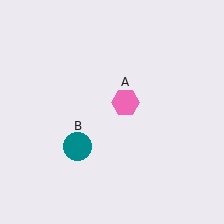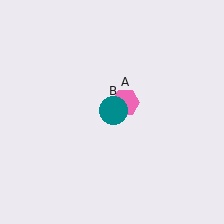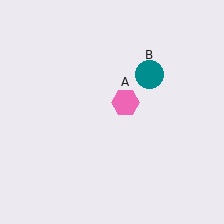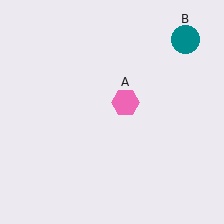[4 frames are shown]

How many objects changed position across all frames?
1 object changed position: teal circle (object B).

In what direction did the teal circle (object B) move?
The teal circle (object B) moved up and to the right.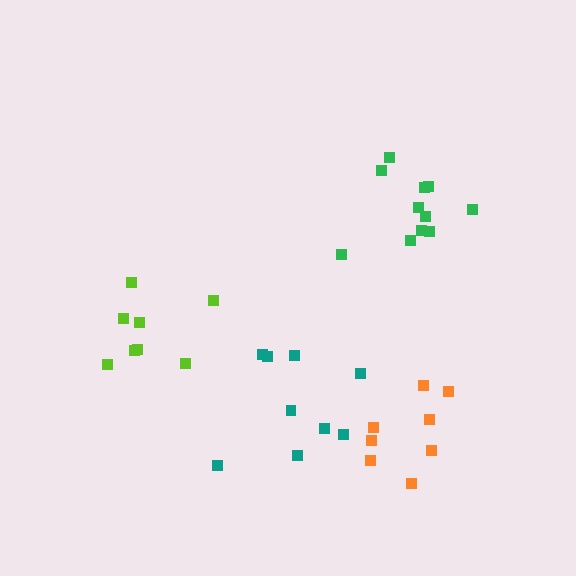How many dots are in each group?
Group 1: 8 dots, Group 2: 9 dots, Group 3: 11 dots, Group 4: 8 dots (36 total).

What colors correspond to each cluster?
The clusters are colored: lime, teal, green, orange.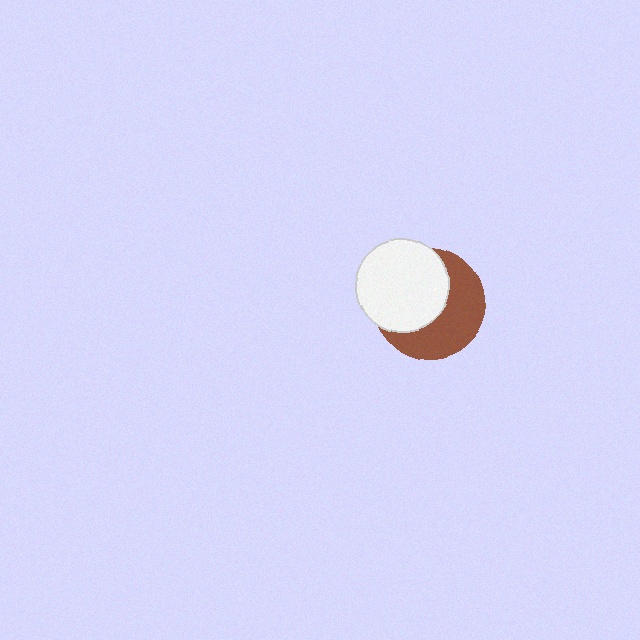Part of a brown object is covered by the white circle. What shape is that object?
It is a circle.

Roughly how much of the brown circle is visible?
About half of it is visible (roughly 49%).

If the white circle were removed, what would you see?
You would see the complete brown circle.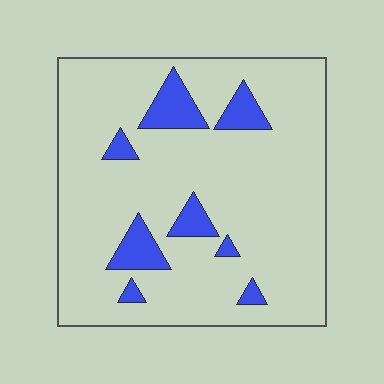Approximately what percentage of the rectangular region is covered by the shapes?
Approximately 10%.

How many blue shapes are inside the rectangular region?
8.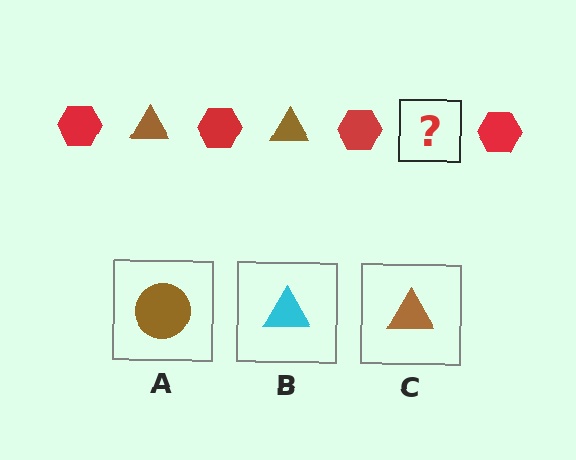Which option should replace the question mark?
Option C.